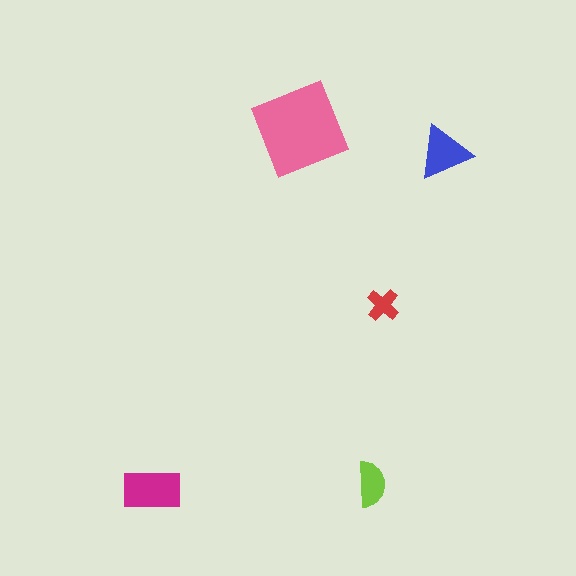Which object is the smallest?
The red cross.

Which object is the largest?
The pink square.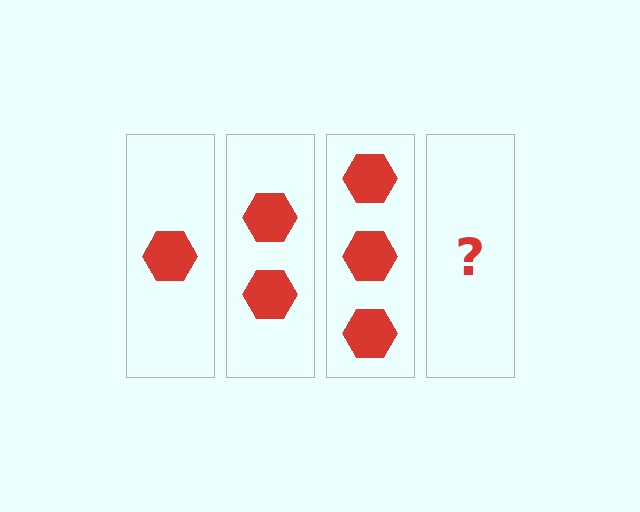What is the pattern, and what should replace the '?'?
The pattern is that each step adds one more hexagon. The '?' should be 4 hexagons.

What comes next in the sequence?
The next element should be 4 hexagons.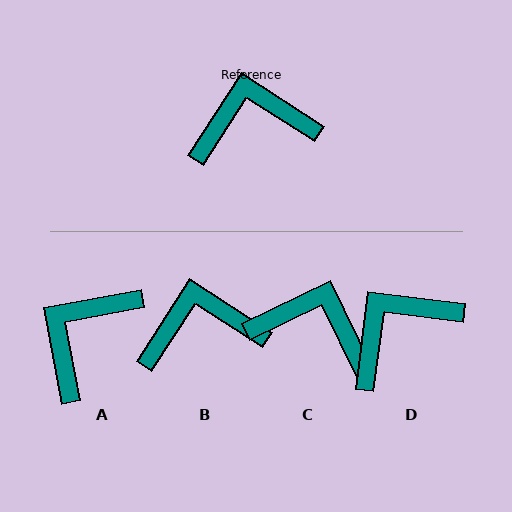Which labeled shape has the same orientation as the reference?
B.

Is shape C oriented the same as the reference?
No, it is off by about 31 degrees.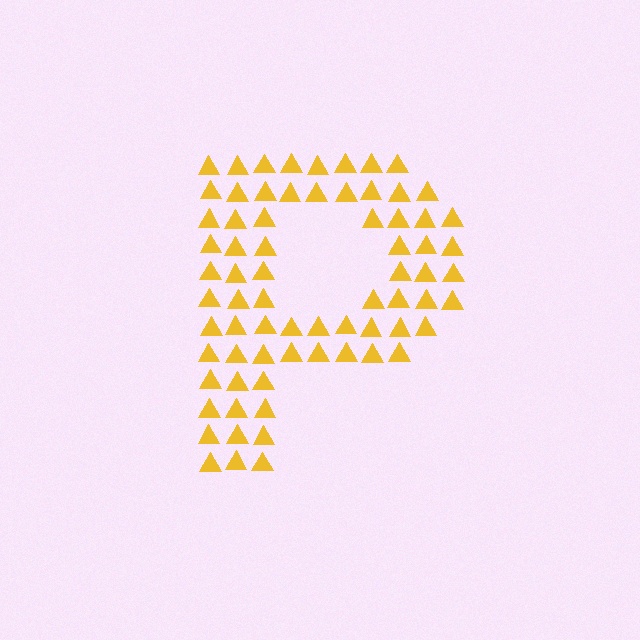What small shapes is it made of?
It is made of small triangles.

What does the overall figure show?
The overall figure shows the letter P.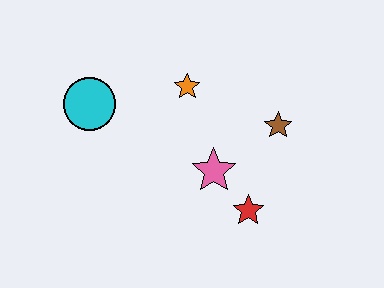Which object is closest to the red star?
The pink star is closest to the red star.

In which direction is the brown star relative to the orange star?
The brown star is to the right of the orange star.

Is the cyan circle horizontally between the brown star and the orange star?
No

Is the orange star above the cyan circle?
Yes